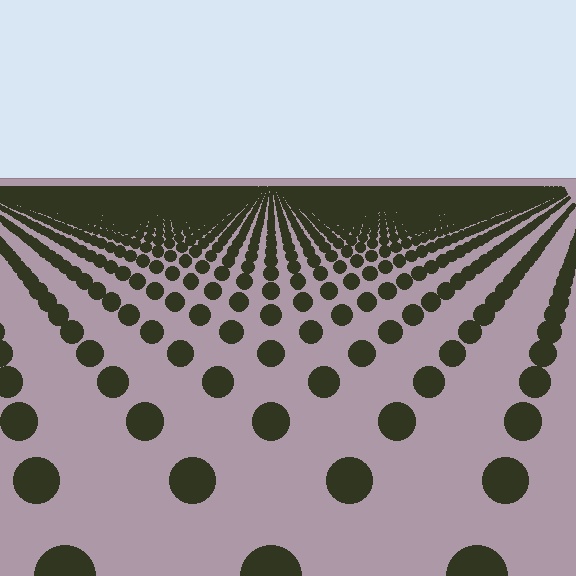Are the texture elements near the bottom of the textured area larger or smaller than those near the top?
Larger. Near the bottom, elements are closer to the viewer and appear at a bigger on-screen size.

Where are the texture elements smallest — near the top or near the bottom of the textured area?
Near the top.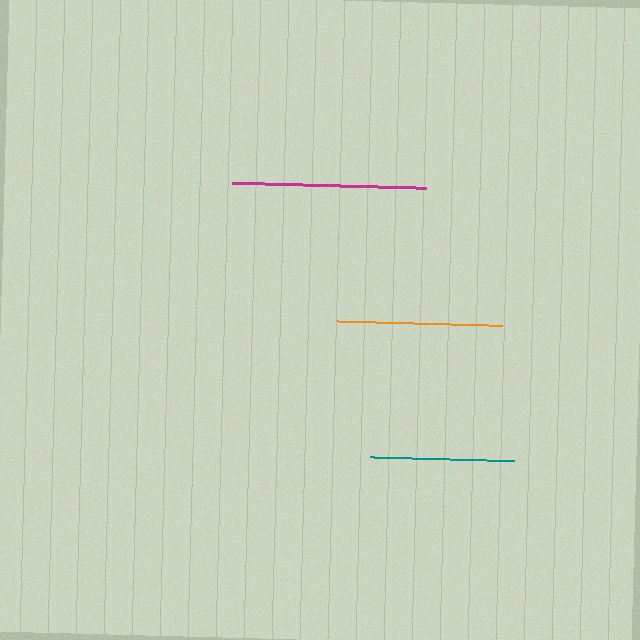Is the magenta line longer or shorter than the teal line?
The magenta line is longer than the teal line.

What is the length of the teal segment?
The teal segment is approximately 144 pixels long.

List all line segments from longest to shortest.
From longest to shortest: magenta, orange, teal.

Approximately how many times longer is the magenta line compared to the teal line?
The magenta line is approximately 1.4 times the length of the teal line.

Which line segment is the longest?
The magenta line is the longest at approximately 195 pixels.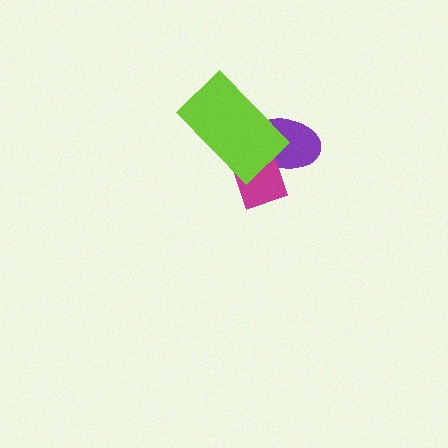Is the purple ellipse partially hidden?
Yes, it is partially covered by another shape.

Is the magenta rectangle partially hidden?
Yes, it is partially covered by another shape.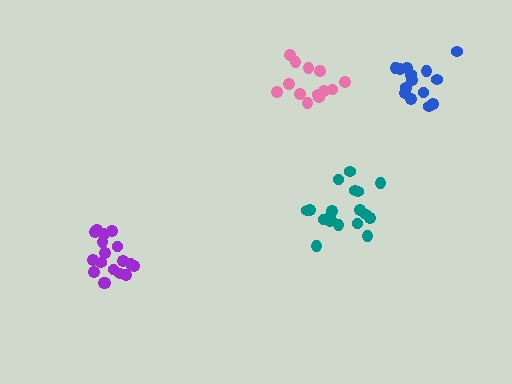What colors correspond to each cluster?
The clusters are colored: purple, pink, blue, teal.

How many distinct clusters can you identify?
There are 4 distinct clusters.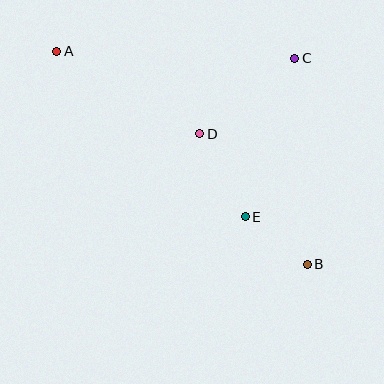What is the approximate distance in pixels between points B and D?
The distance between B and D is approximately 169 pixels.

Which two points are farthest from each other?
Points A and B are farthest from each other.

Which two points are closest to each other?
Points B and E are closest to each other.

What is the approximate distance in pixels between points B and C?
The distance between B and C is approximately 206 pixels.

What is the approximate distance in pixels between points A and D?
The distance between A and D is approximately 165 pixels.